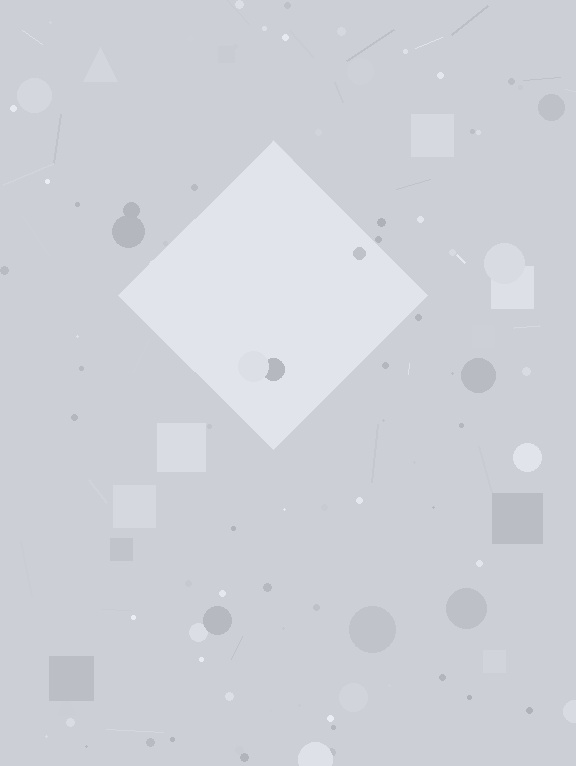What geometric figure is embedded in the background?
A diamond is embedded in the background.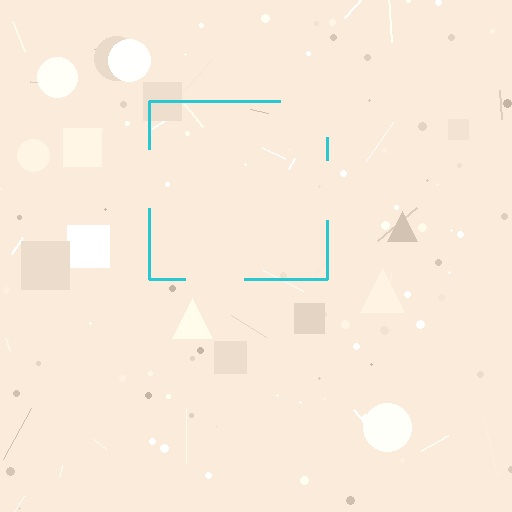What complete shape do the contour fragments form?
The contour fragments form a square.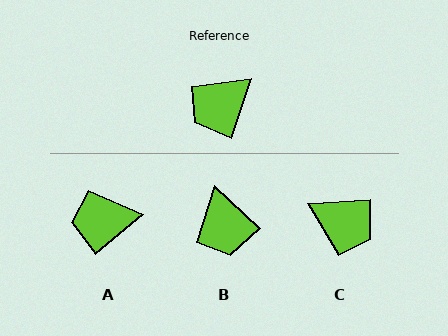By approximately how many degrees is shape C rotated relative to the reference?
Approximately 113 degrees counter-clockwise.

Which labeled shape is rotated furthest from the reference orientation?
C, about 113 degrees away.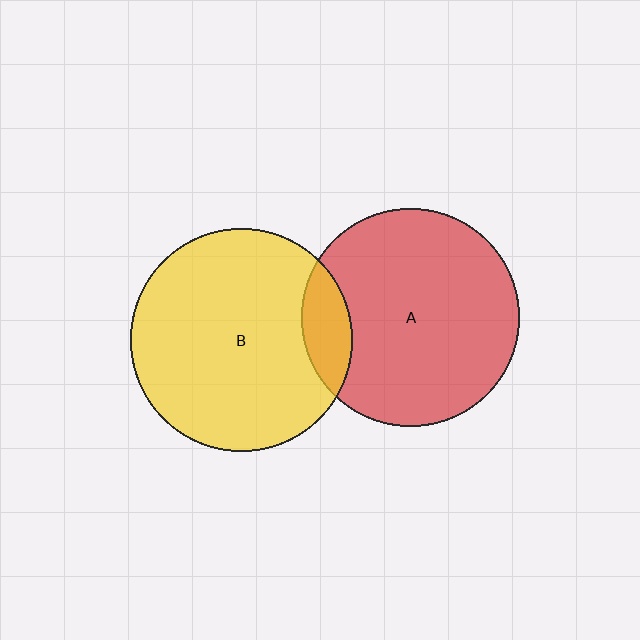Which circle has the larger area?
Circle B (yellow).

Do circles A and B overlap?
Yes.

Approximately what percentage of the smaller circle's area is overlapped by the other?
Approximately 15%.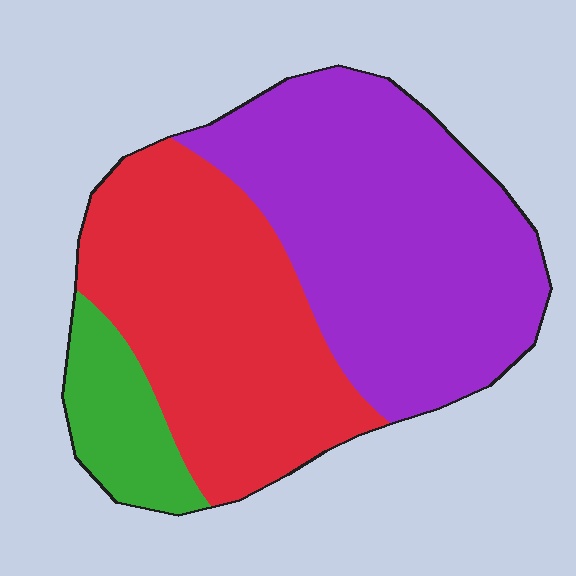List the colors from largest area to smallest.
From largest to smallest: purple, red, green.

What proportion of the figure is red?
Red covers about 40% of the figure.